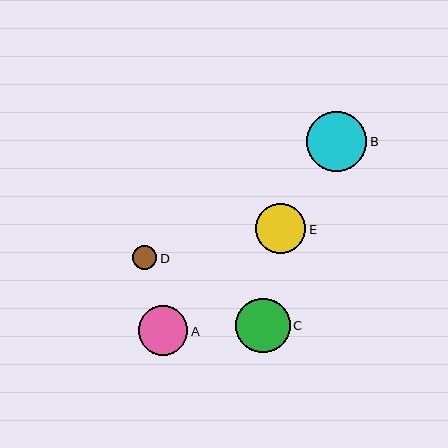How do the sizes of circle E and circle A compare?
Circle E and circle A are approximately the same size.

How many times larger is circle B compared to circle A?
Circle B is approximately 1.2 times the size of circle A.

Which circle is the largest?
Circle B is the largest with a size of approximately 60 pixels.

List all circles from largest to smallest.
From largest to smallest: B, C, E, A, D.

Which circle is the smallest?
Circle D is the smallest with a size of approximately 24 pixels.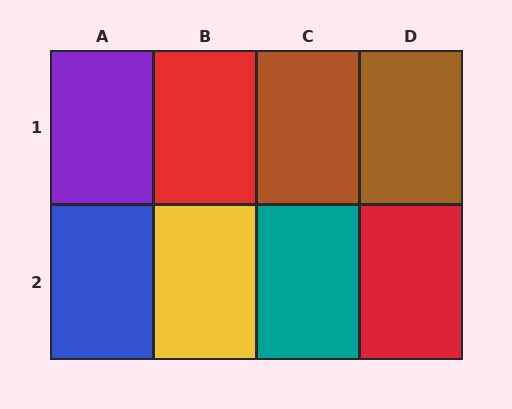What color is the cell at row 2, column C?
Teal.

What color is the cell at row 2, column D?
Red.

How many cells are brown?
2 cells are brown.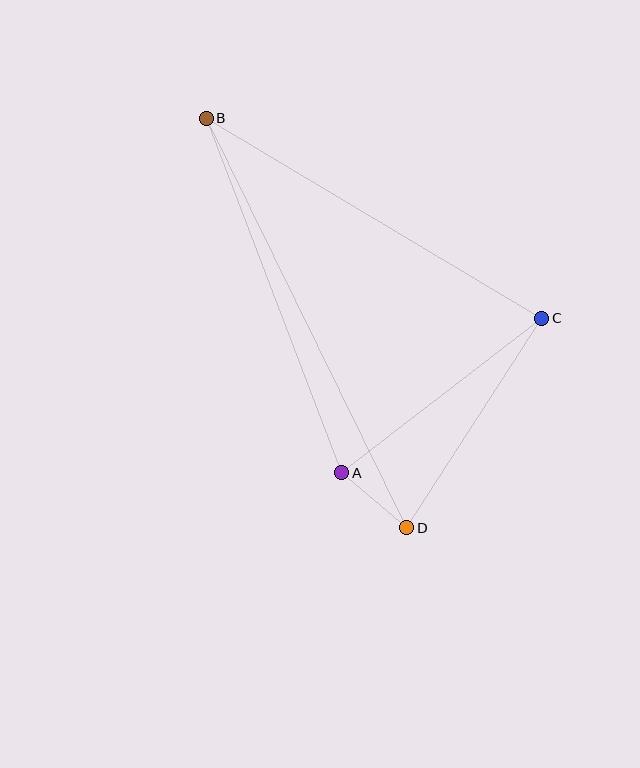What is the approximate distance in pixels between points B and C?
The distance between B and C is approximately 391 pixels.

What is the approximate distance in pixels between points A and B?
The distance between A and B is approximately 379 pixels.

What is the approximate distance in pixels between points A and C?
The distance between A and C is approximately 253 pixels.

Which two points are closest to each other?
Points A and D are closest to each other.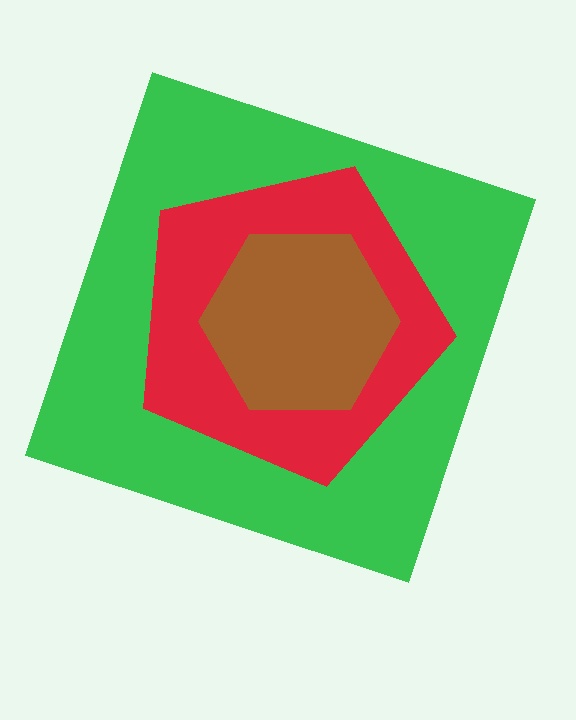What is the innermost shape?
The brown hexagon.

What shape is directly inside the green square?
The red pentagon.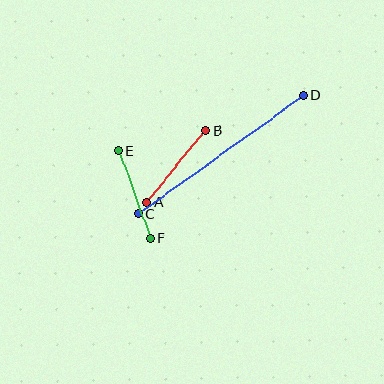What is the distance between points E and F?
The distance is approximately 93 pixels.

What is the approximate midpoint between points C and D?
The midpoint is at approximately (221, 154) pixels.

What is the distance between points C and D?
The distance is approximately 203 pixels.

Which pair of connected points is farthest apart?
Points C and D are farthest apart.